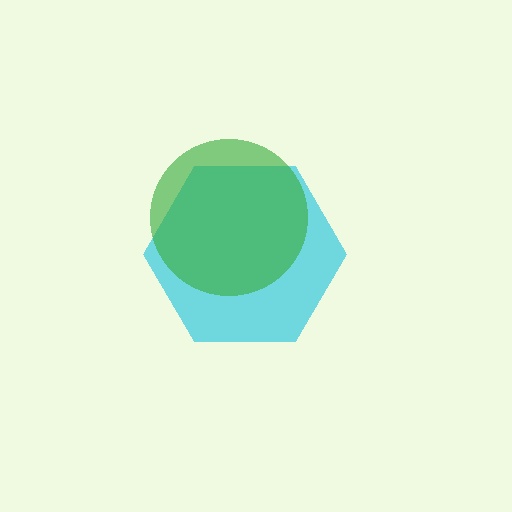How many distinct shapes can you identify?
There are 2 distinct shapes: a cyan hexagon, a green circle.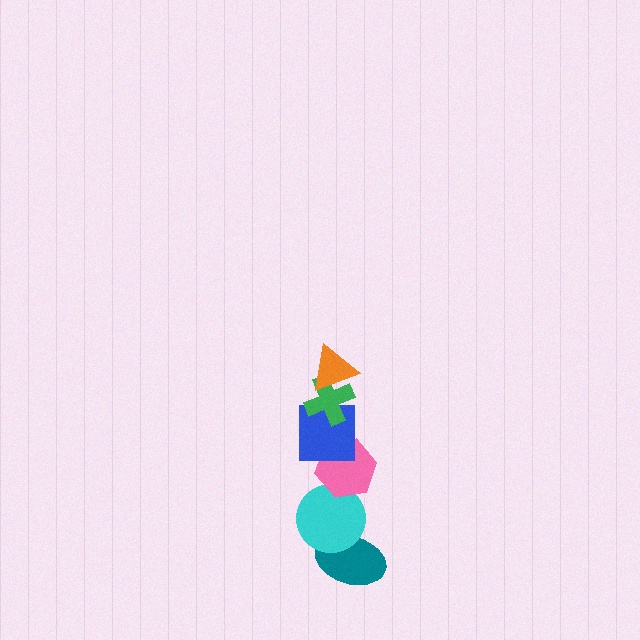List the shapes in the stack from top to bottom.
From top to bottom: the orange triangle, the green cross, the blue square, the pink hexagon, the cyan circle, the teal ellipse.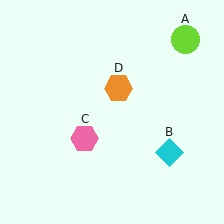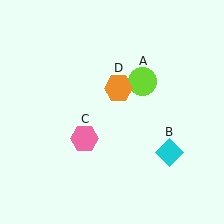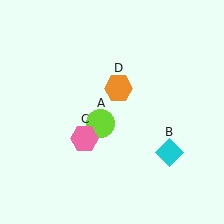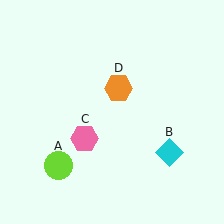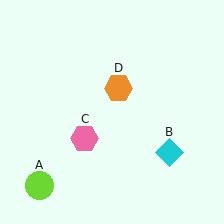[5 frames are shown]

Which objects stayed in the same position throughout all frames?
Cyan diamond (object B) and pink hexagon (object C) and orange hexagon (object D) remained stationary.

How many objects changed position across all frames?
1 object changed position: lime circle (object A).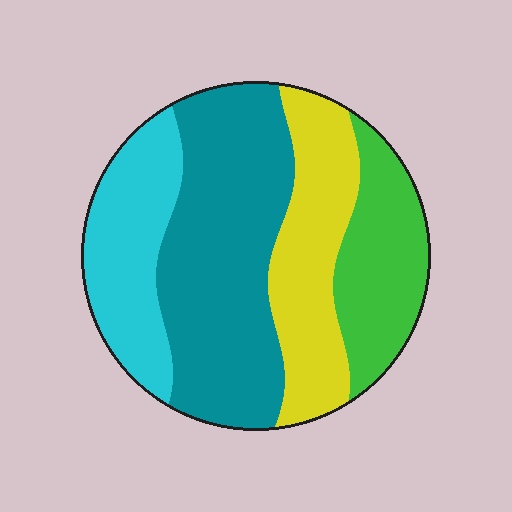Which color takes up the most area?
Teal, at roughly 40%.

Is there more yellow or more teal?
Teal.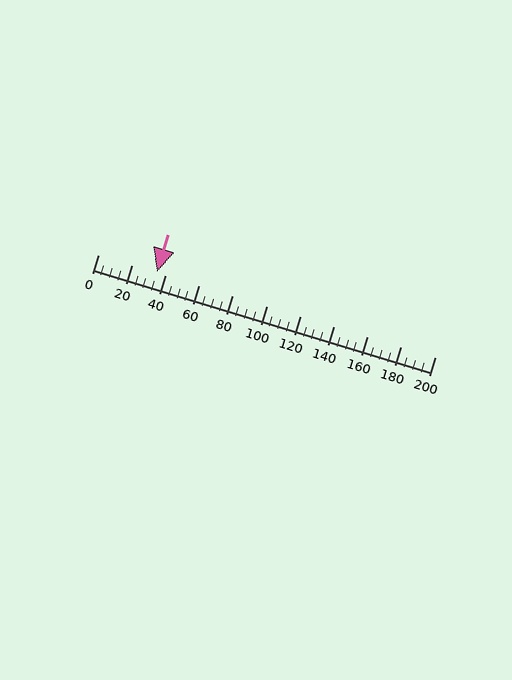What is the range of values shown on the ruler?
The ruler shows values from 0 to 200.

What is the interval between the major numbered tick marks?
The major tick marks are spaced 20 units apart.